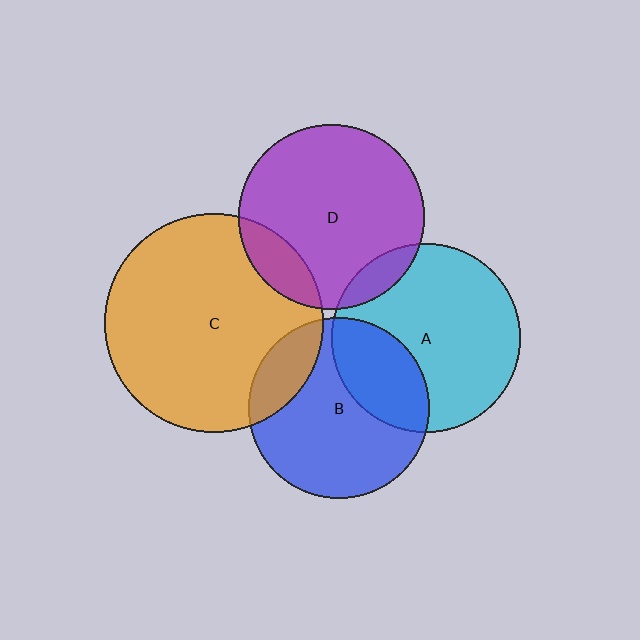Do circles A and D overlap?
Yes.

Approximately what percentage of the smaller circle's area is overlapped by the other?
Approximately 10%.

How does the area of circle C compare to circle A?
Approximately 1.4 times.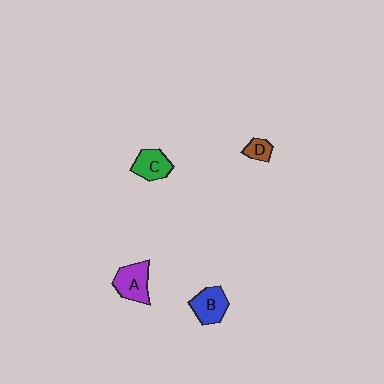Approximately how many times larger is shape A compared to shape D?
Approximately 2.3 times.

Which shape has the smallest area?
Shape D (brown).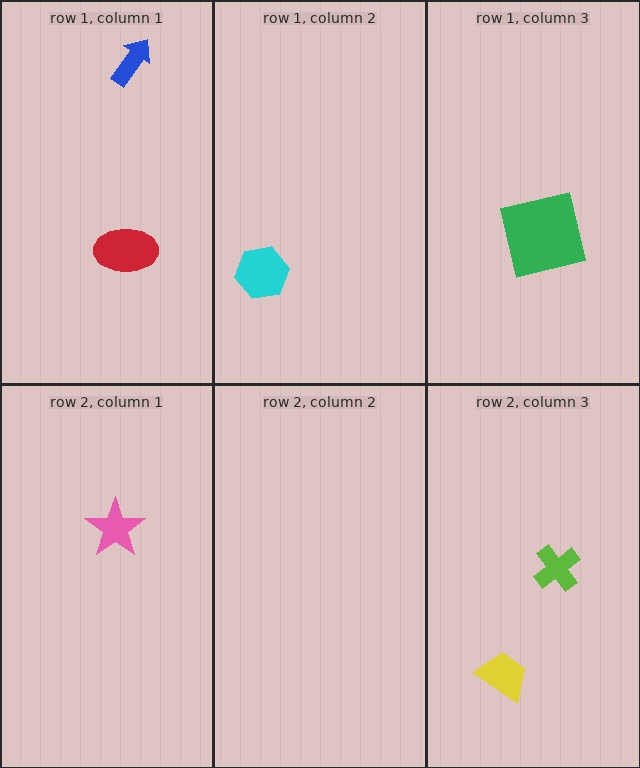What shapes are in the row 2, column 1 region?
The pink star.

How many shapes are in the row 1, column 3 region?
1.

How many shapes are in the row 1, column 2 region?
1.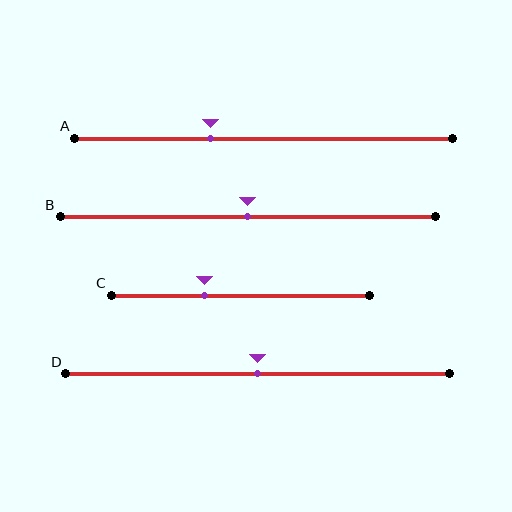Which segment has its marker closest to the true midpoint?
Segment B has its marker closest to the true midpoint.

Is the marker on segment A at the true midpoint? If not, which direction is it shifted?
No, the marker on segment A is shifted to the left by about 14% of the segment length.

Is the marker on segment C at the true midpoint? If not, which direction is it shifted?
No, the marker on segment C is shifted to the left by about 14% of the segment length.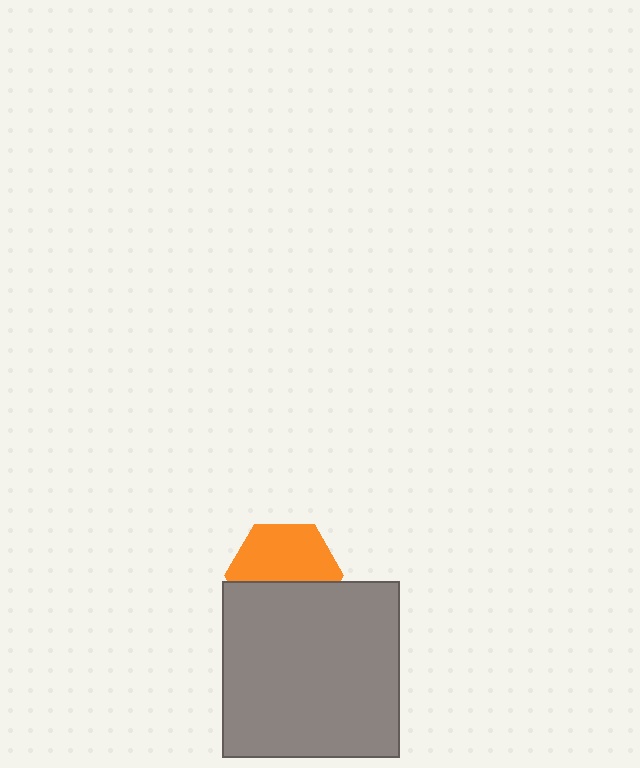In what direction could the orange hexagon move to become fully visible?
The orange hexagon could move up. That would shift it out from behind the gray square entirely.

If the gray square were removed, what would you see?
You would see the complete orange hexagon.